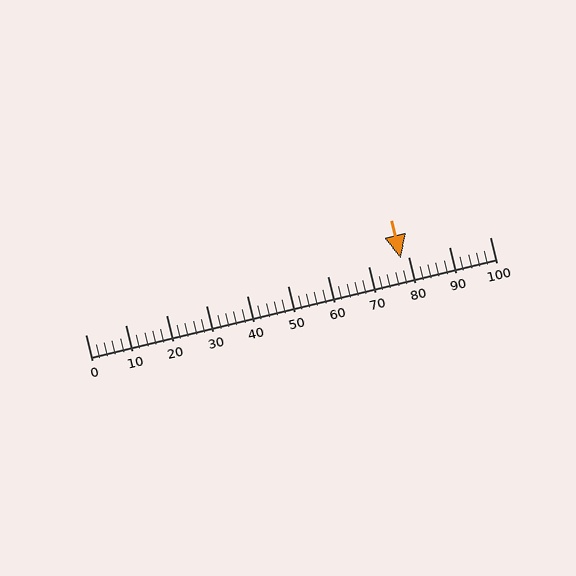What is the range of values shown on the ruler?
The ruler shows values from 0 to 100.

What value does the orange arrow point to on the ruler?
The orange arrow points to approximately 78.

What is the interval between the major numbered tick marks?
The major tick marks are spaced 10 units apart.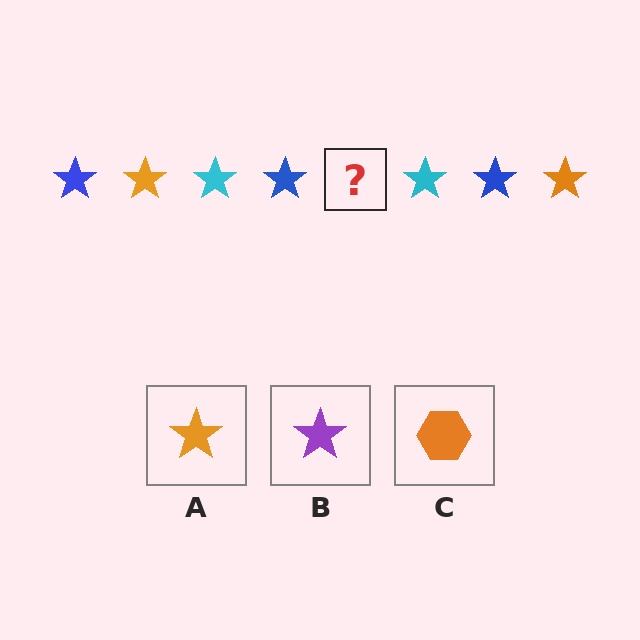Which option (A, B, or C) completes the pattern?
A.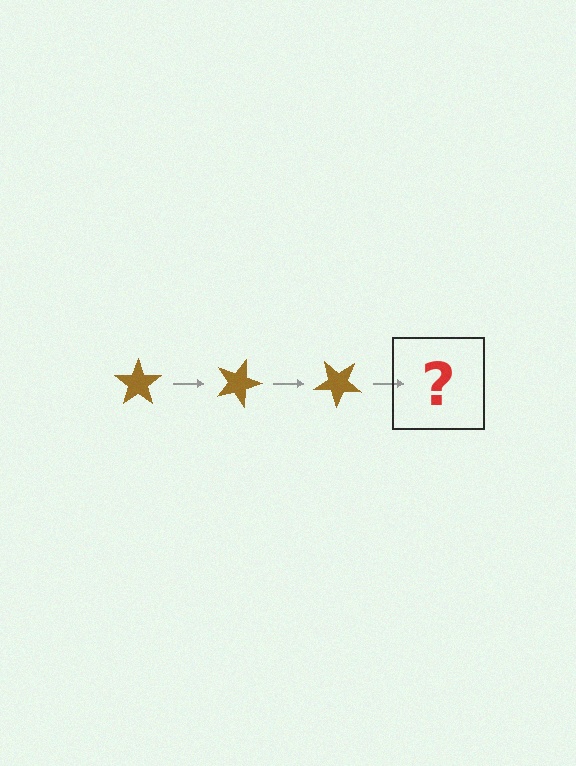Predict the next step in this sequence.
The next step is a brown star rotated 60 degrees.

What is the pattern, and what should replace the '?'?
The pattern is that the star rotates 20 degrees each step. The '?' should be a brown star rotated 60 degrees.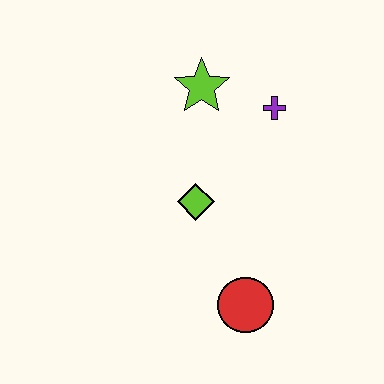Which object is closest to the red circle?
The lime diamond is closest to the red circle.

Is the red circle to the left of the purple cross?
Yes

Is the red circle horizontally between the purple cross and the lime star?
Yes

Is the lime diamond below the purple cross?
Yes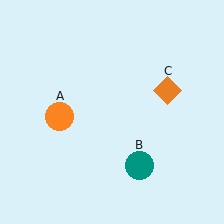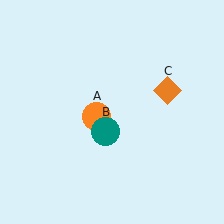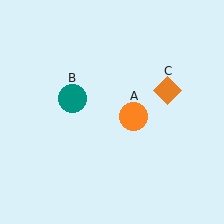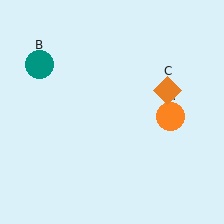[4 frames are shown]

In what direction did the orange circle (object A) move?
The orange circle (object A) moved right.